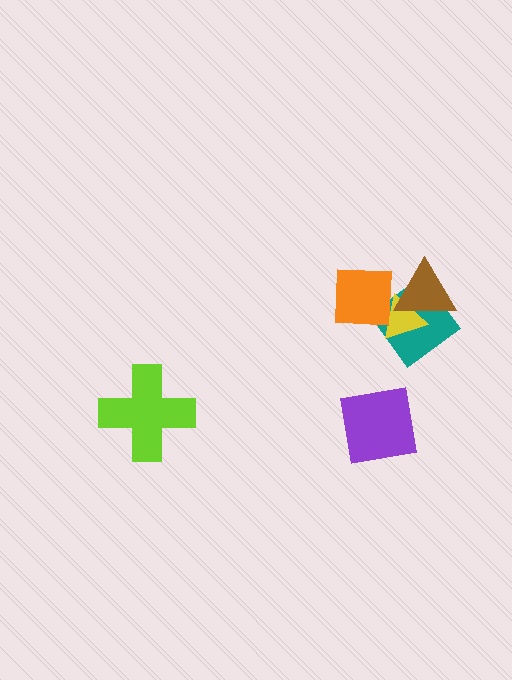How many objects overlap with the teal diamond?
3 objects overlap with the teal diamond.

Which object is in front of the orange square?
The brown triangle is in front of the orange square.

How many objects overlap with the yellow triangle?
3 objects overlap with the yellow triangle.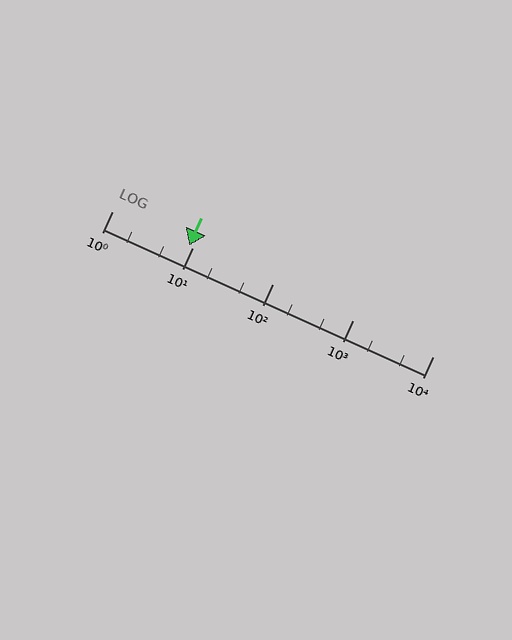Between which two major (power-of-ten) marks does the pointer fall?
The pointer is between 1 and 10.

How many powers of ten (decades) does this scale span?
The scale spans 4 decades, from 1 to 10000.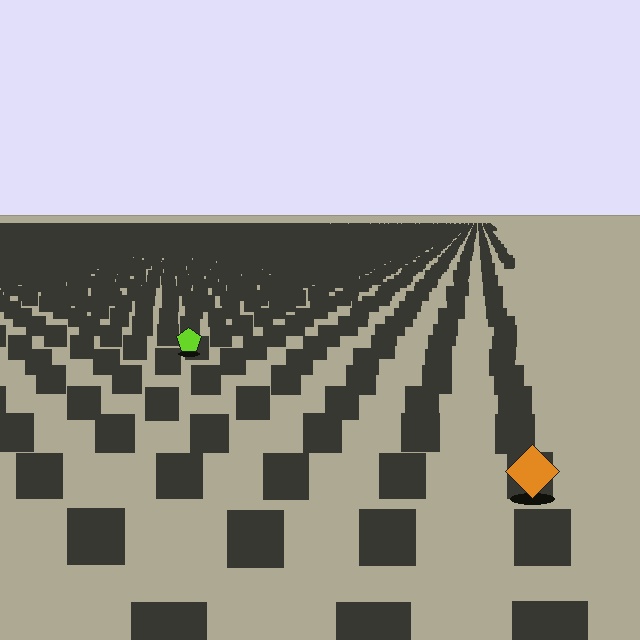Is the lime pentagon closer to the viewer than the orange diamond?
No. The orange diamond is closer — you can tell from the texture gradient: the ground texture is coarser near it.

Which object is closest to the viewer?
The orange diamond is closest. The texture marks near it are larger and more spread out.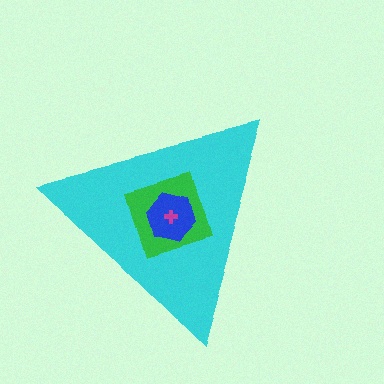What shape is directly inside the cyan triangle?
The green diamond.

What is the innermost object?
The magenta cross.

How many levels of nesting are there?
4.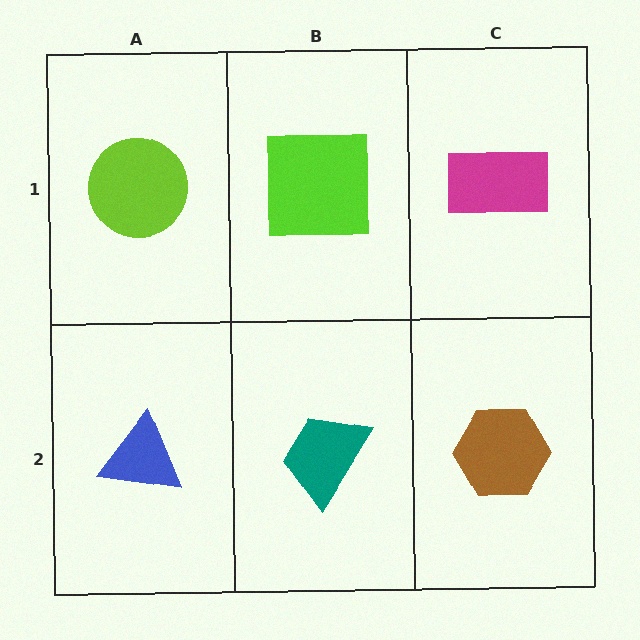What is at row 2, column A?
A blue triangle.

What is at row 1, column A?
A lime circle.